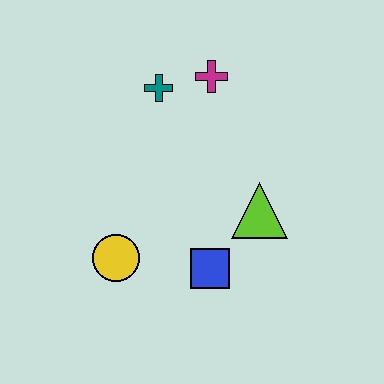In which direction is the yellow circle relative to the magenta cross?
The yellow circle is below the magenta cross.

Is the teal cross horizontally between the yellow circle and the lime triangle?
Yes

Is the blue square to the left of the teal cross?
No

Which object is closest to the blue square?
The lime triangle is closest to the blue square.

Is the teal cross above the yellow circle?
Yes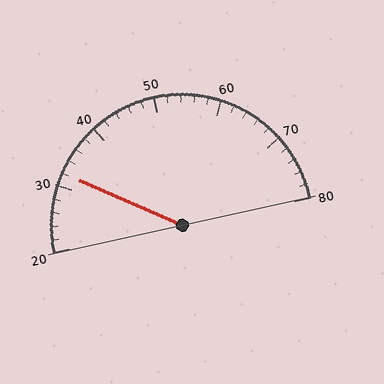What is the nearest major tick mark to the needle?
The nearest major tick mark is 30.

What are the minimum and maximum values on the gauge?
The gauge ranges from 20 to 80.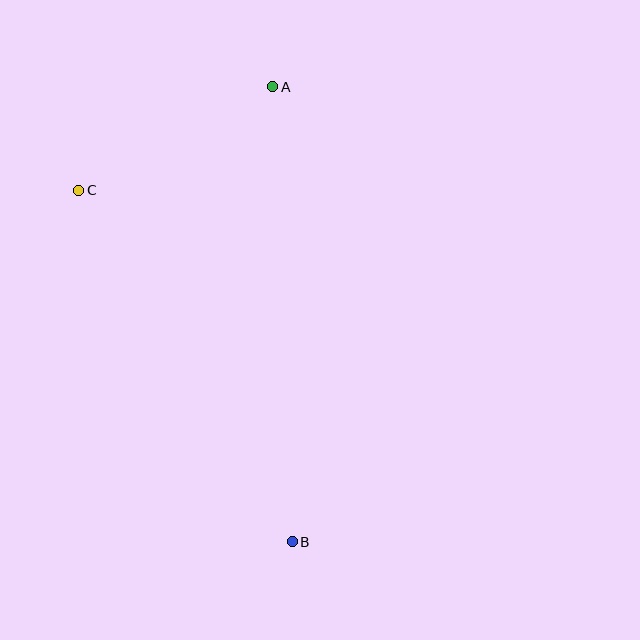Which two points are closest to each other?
Points A and C are closest to each other.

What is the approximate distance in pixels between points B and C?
The distance between B and C is approximately 411 pixels.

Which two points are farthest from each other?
Points A and B are farthest from each other.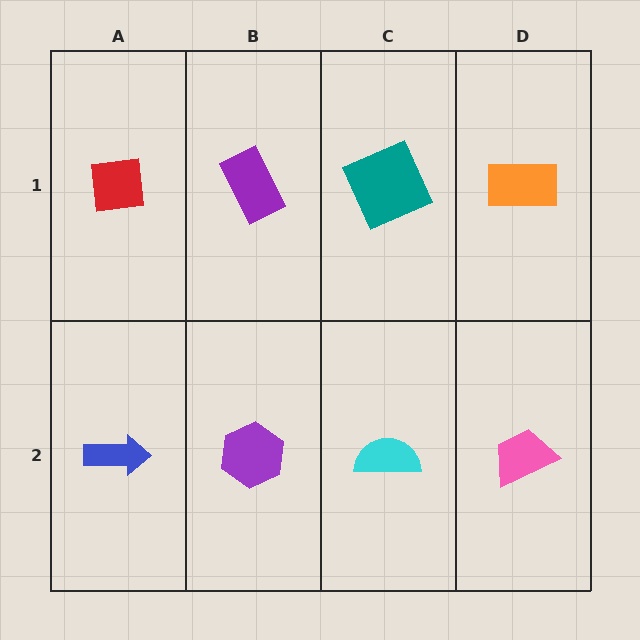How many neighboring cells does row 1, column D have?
2.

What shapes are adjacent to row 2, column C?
A teal square (row 1, column C), a purple hexagon (row 2, column B), a pink trapezoid (row 2, column D).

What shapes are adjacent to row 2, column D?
An orange rectangle (row 1, column D), a cyan semicircle (row 2, column C).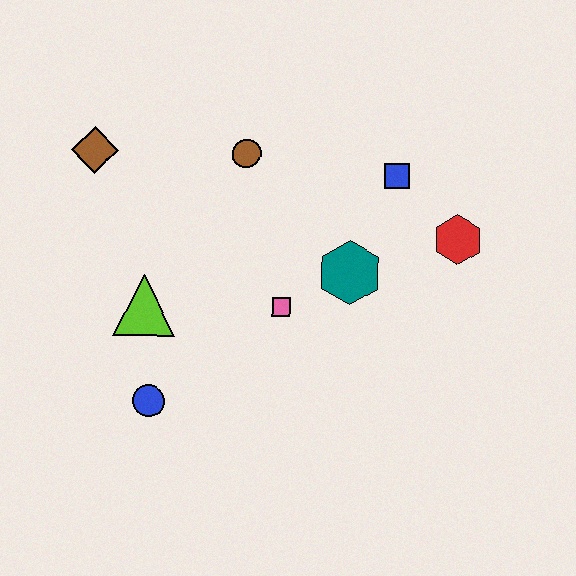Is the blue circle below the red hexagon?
Yes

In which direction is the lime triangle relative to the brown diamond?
The lime triangle is below the brown diamond.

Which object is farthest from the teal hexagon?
The brown diamond is farthest from the teal hexagon.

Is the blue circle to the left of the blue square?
Yes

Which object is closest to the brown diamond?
The brown circle is closest to the brown diamond.